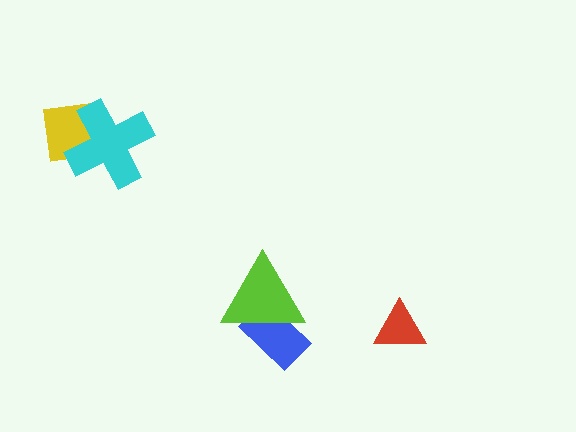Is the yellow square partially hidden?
Yes, it is partially covered by another shape.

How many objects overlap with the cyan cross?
1 object overlaps with the cyan cross.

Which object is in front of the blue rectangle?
The lime triangle is in front of the blue rectangle.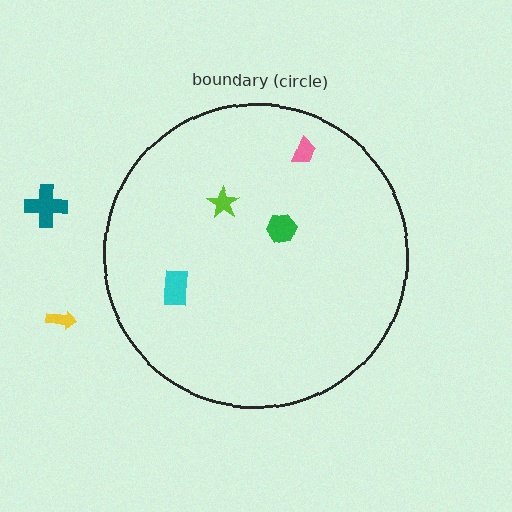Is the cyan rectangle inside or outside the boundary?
Inside.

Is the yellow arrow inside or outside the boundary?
Outside.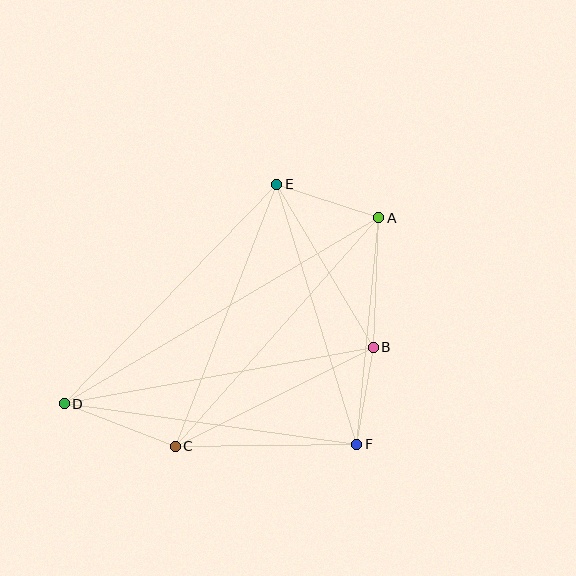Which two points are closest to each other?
Points B and F are closest to each other.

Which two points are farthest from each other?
Points A and D are farthest from each other.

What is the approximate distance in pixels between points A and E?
The distance between A and E is approximately 107 pixels.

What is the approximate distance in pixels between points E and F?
The distance between E and F is approximately 272 pixels.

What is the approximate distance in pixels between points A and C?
The distance between A and C is approximately 306 pixels.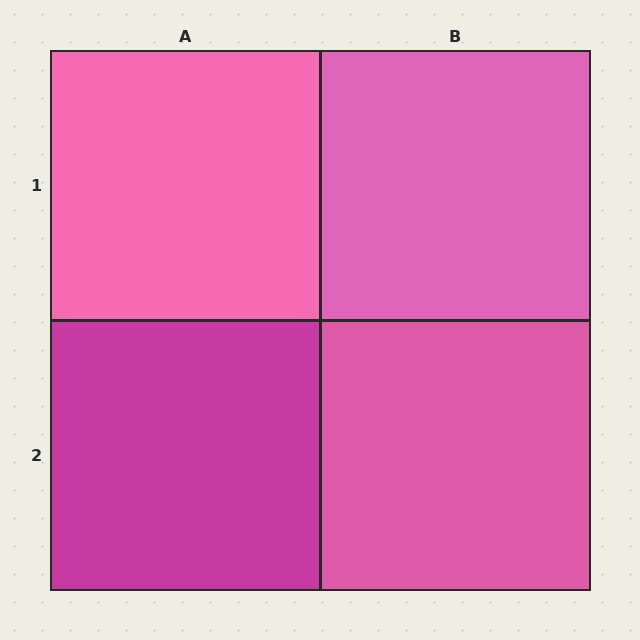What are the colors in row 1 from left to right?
Pink, pink.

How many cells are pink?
3 cells are pink.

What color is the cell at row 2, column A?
Magenta.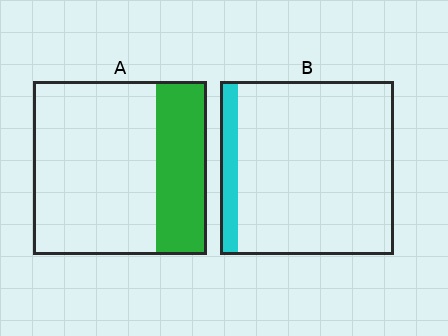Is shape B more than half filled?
No.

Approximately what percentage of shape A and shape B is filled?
A is approximately 30% and B is approximately 10%.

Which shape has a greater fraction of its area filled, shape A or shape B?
Shape A.